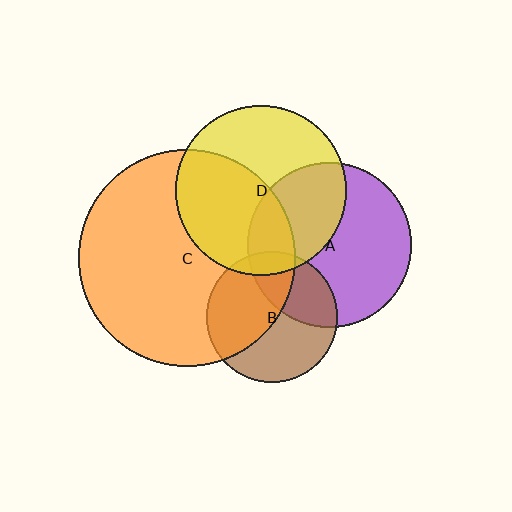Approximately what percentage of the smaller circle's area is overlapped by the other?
Approximately 50%.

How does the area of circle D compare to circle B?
Approximately 1.7 times.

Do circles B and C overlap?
Yes.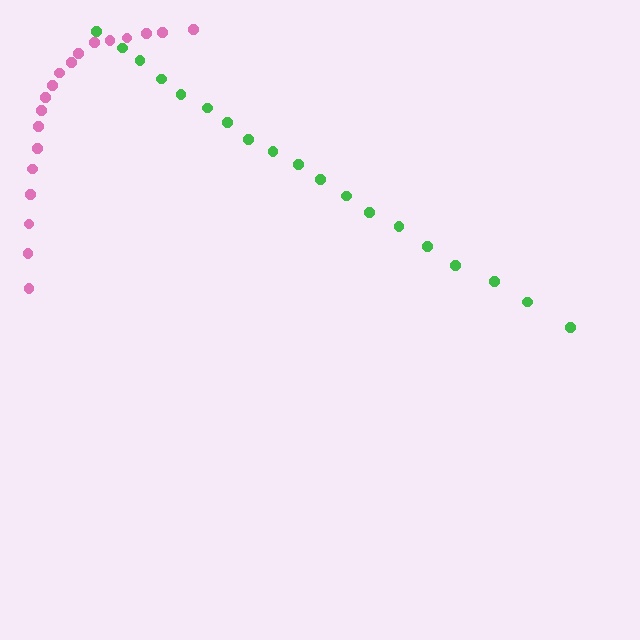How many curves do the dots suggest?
There are 2 distinct paths.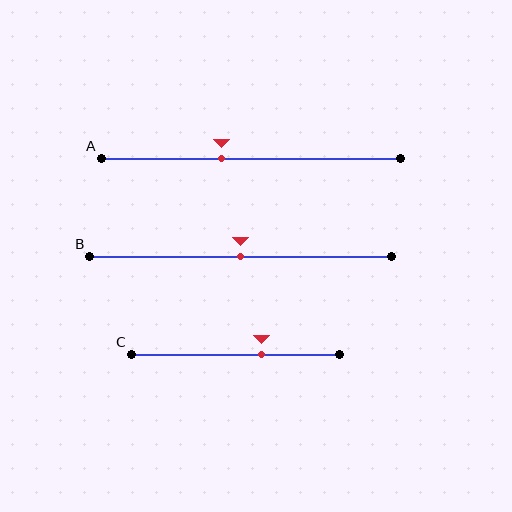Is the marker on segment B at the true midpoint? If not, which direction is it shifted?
Yes, the marker on segment B is at the true midpoint.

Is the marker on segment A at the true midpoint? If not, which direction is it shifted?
No, the marker on segment A is shifted to the left by about 10% of the segment length.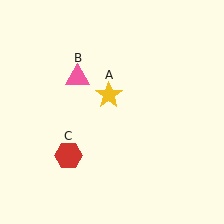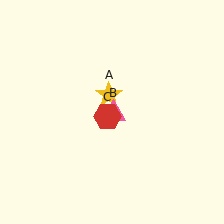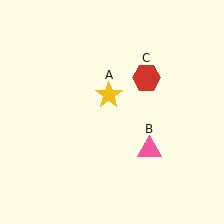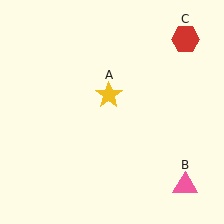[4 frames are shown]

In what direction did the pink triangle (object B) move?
The pink triangle (object B) moved down and to the right.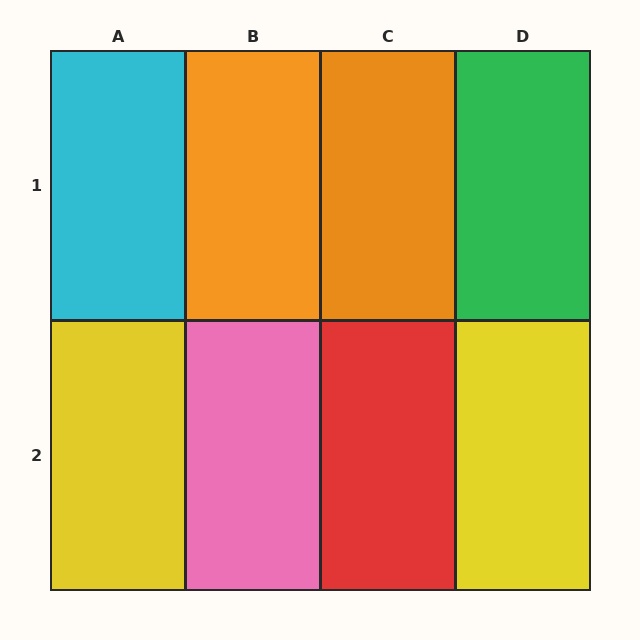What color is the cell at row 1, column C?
Orange.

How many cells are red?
1 cell is red.